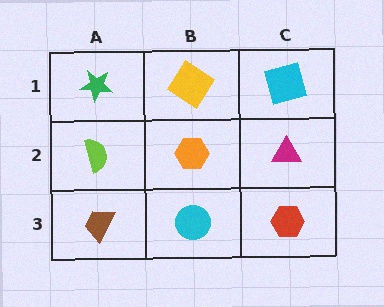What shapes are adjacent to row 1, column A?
A lime semicircle (row 2, column A), a yellow diamond (row 1, column B).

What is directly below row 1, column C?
A magenta triangle.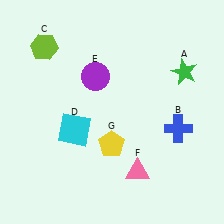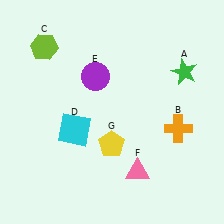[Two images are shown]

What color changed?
The cross (B) changed from blue in Image 1 to orange in Image 2.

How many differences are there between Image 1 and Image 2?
There is 1 difference between the two images.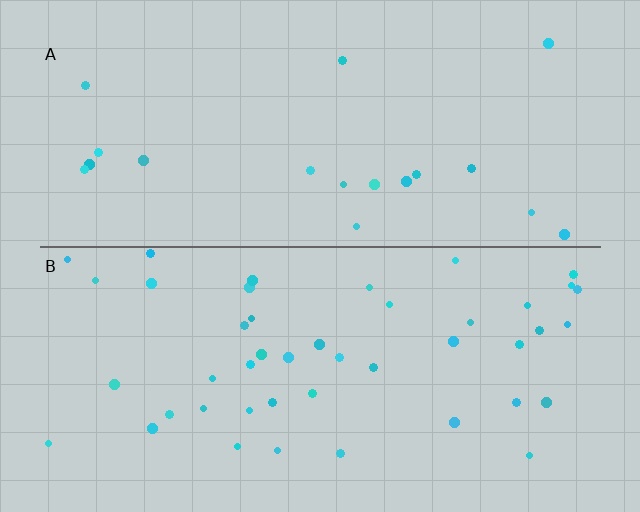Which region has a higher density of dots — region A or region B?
B (the bottom).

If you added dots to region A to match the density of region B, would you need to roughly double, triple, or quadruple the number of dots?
Approximately double.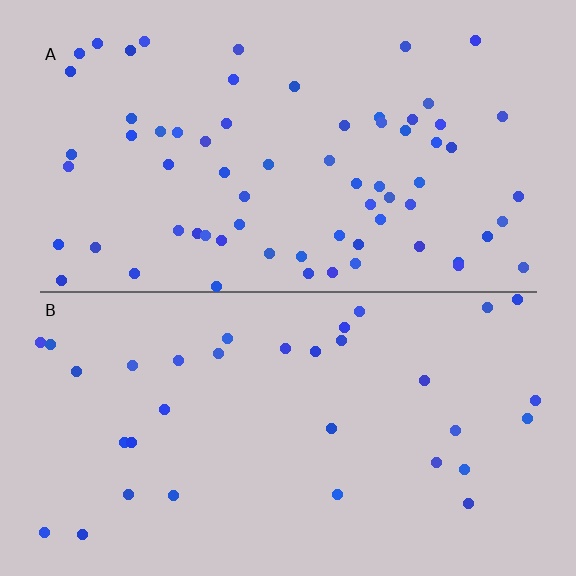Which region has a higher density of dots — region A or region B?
A (the top).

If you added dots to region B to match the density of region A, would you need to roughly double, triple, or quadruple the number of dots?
Approximately double.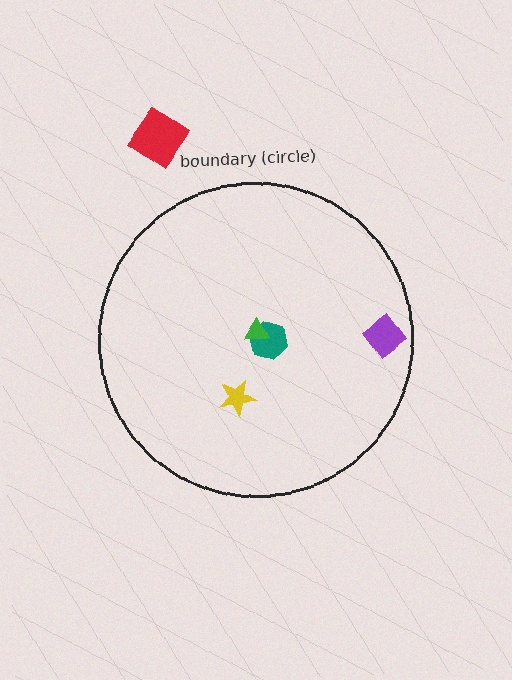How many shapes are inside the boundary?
4 inside, 1 outside.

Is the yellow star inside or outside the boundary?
Inside.